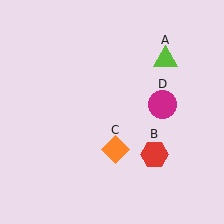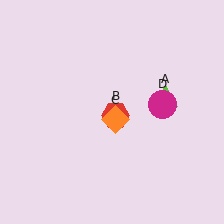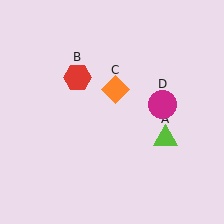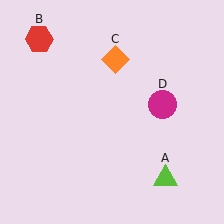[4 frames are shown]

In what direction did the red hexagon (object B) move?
The red hexagon (object B) moved up and to the left.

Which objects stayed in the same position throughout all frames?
Magenta circle (object D) remained stationary.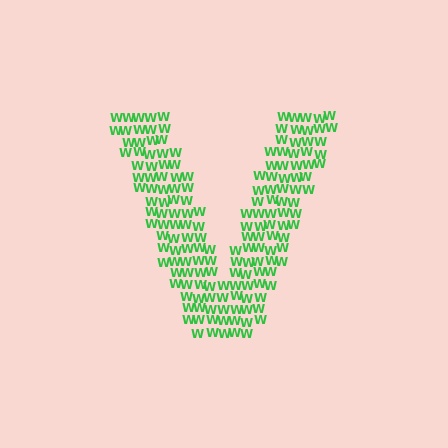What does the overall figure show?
The overall figure shows the letter V.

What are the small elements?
The small elements are letter W's.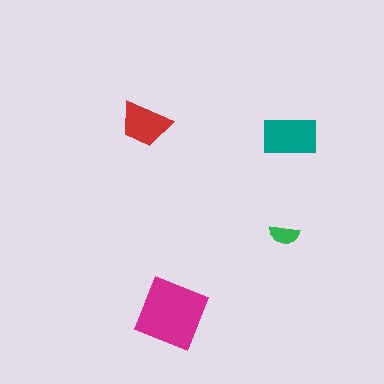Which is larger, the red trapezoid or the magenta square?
The magenta square.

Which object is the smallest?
The green semicircle.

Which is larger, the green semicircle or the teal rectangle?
The teal rectangle.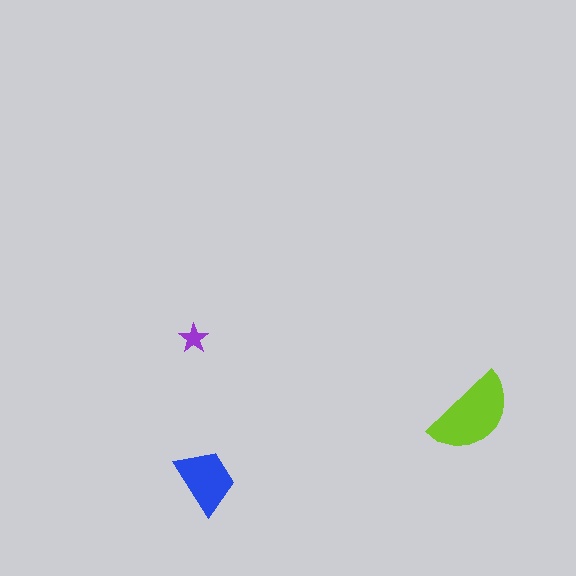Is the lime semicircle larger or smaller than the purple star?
Larger.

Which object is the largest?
The lime semicircle.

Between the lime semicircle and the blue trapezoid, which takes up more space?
The lime semicircle.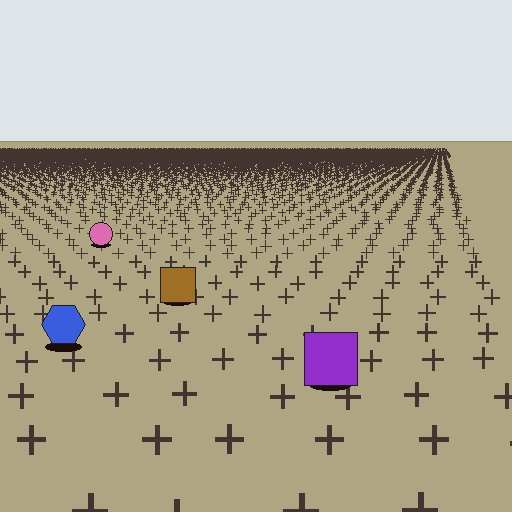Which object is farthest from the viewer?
The pink circle is farthest from the viewer. It appears smaller and the ground texture around it is denser.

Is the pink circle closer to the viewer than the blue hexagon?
No. The blue hexagon is closer — you can tell from the texture gradient: the ground texture is coarser near it.